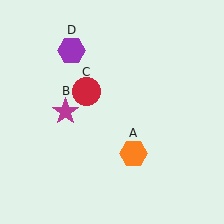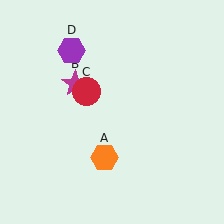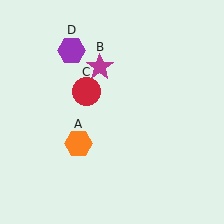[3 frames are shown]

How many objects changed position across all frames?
2 objects changed position: orange hexagon (object A), magenta star (object B).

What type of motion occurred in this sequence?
The orange hexagon (object A), magenta star (object B) rotated clockwise around the center of the scene.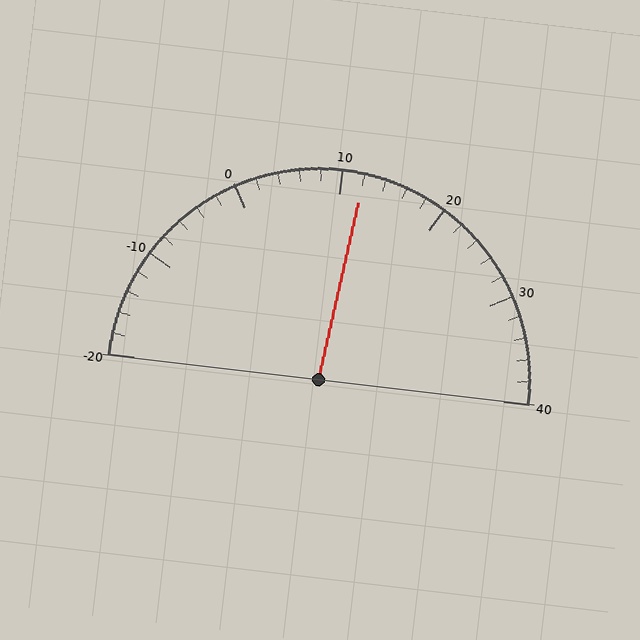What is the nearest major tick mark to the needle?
The nearest major tick mark is 10.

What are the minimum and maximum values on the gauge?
The gauge ranges from -20 to 40.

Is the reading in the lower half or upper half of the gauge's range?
The reading is in the upper half of the range (-20 to 40).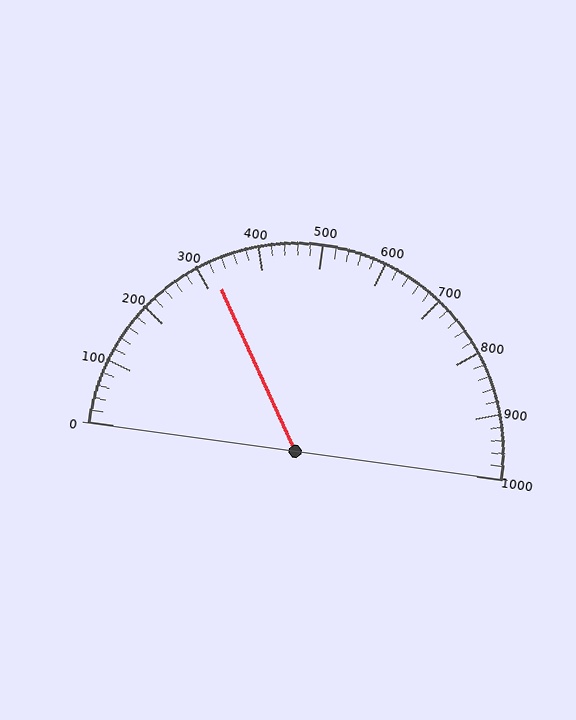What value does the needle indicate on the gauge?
The needle indicates approximately 320.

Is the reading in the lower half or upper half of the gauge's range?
The reading is in the lower half of the range (0 to 1000).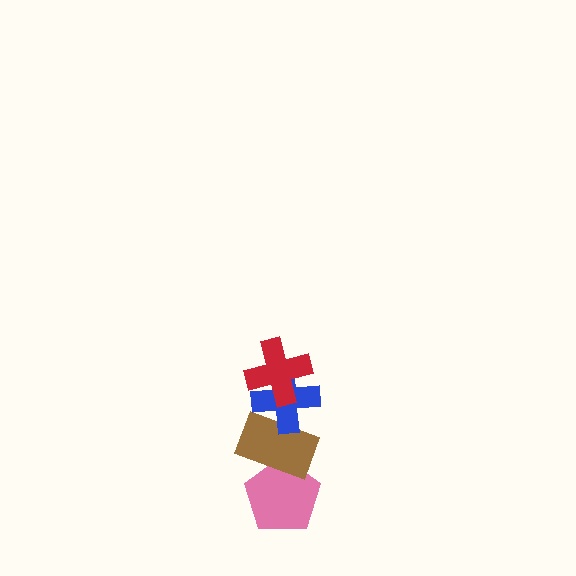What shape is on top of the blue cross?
The red cross is on top of the blue cross.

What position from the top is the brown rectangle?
The brown rectangle is 3rd from the top.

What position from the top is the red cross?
The red cross is 1st from the top.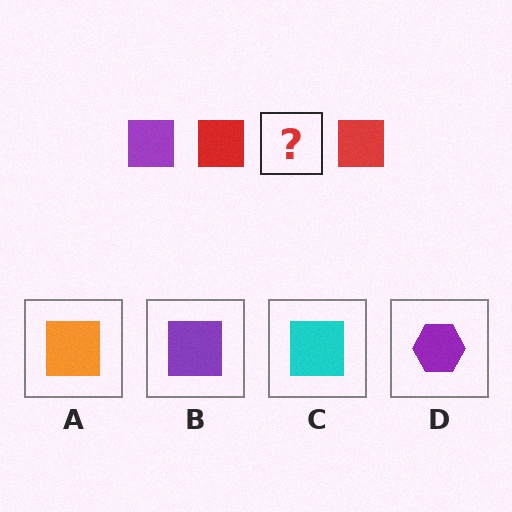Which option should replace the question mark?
Option B.